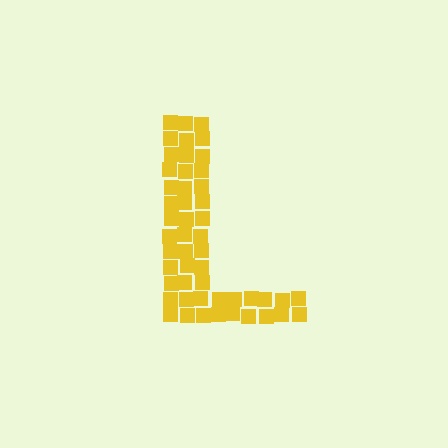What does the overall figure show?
The overall figure shows the letter L.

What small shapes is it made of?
It is made of small squares.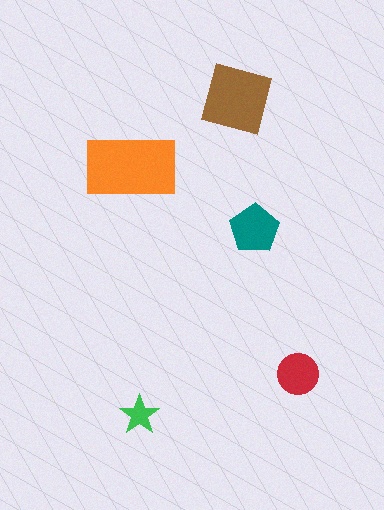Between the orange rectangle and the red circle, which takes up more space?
The orange rectangle.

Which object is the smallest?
The green star.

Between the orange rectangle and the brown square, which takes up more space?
The orange rectangle.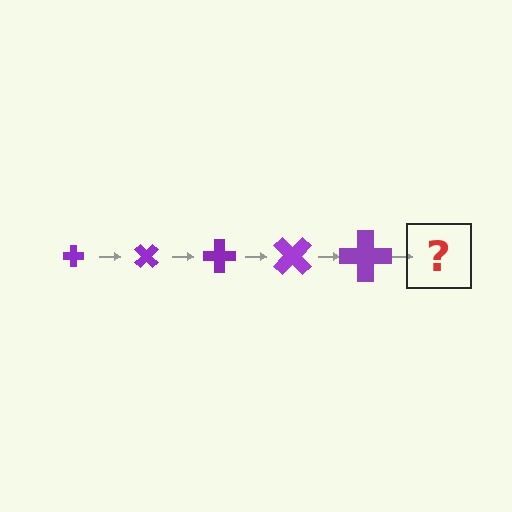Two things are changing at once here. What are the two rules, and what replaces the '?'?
The two rules are that the cross grows larger each step and it rotates 45 degrees each step. The '?' should be a cross, larger than the previous one and rotated 225 degrees from the start.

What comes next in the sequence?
The next element should be a cross, larger than the previous one and rotated 225 degrees from the start.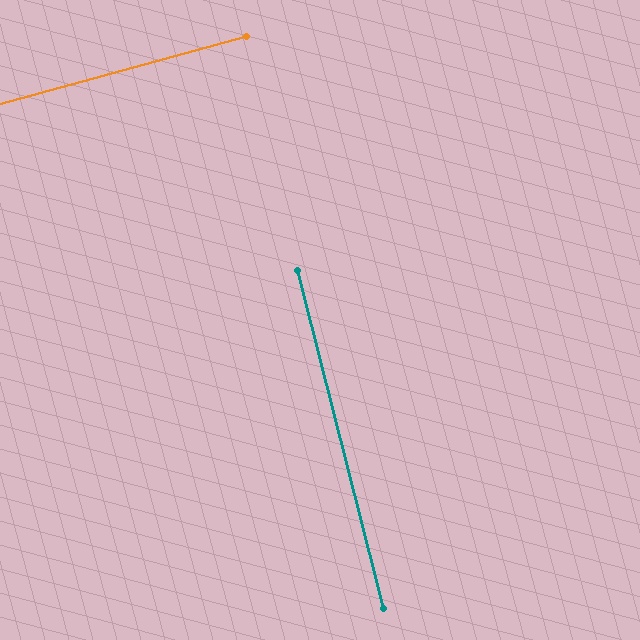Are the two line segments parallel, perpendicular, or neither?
Perpendicular — they meet at approximately 89°.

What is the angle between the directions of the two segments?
Approximately 89 degrees.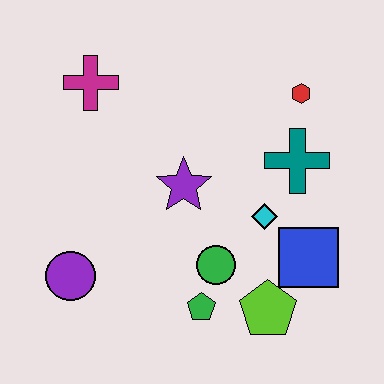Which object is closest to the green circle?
The green pentagon is closest to the green circle.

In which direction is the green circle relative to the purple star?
The green circle is below the purple star.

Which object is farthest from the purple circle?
The red hexagon is farthest from the purple circle.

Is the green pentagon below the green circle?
Yes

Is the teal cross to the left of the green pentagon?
No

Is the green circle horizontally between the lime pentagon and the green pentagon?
Yes